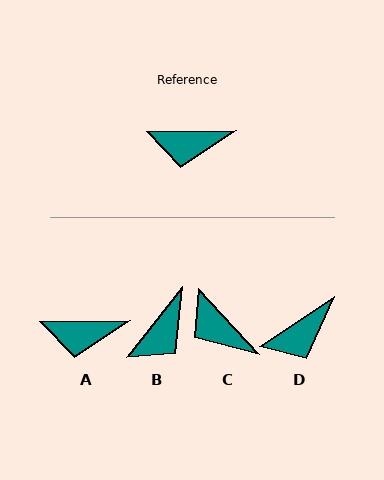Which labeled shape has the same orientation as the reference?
A.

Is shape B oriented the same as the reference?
No, it is off by about 51 degrees.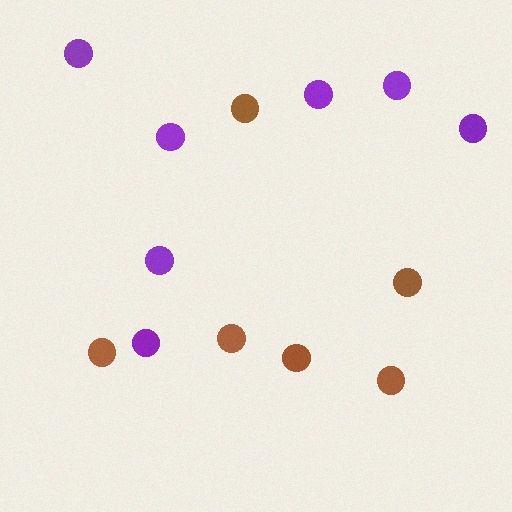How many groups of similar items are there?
There are 2 groups: one group of brown circles (6) and one group of purple circles (7).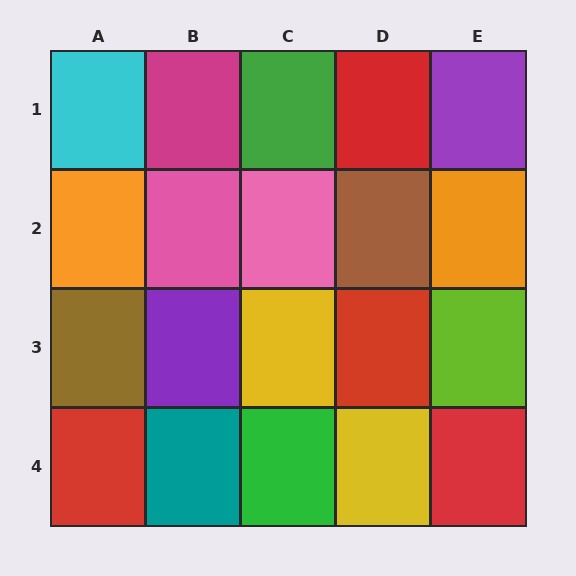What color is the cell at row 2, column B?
Pink.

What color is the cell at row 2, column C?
Pink.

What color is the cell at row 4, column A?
Red.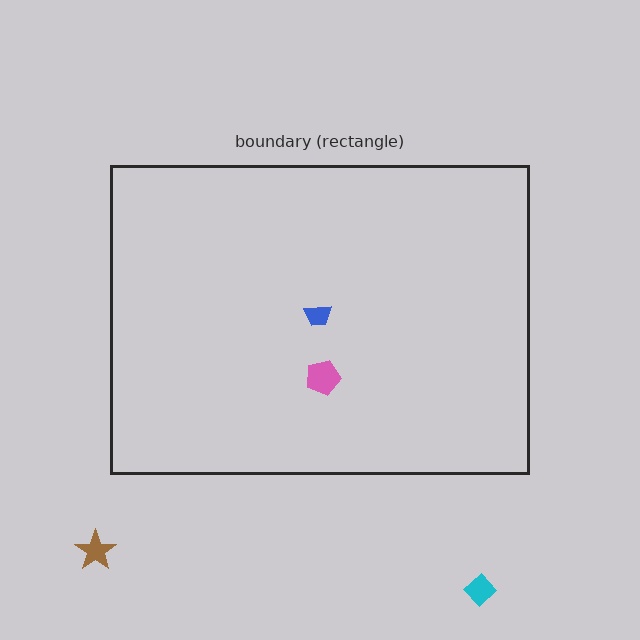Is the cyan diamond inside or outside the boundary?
Outside.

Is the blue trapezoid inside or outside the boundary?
Inside.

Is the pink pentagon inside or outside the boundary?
Inside.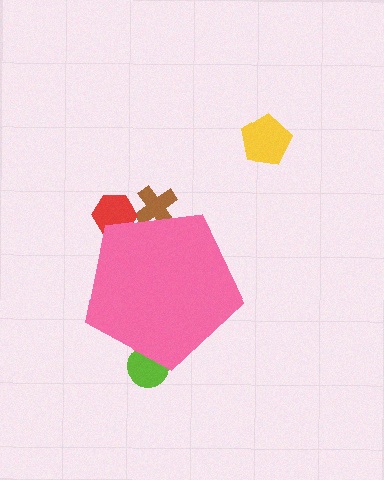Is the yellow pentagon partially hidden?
No, the yellow pentagon is fully visible.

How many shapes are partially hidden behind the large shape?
3 shapes are partially hidden.